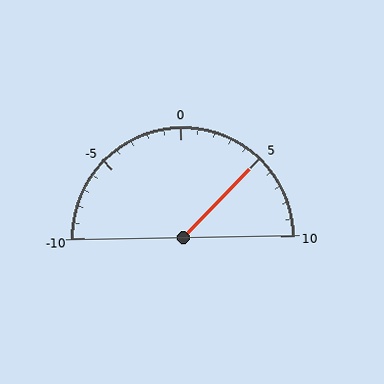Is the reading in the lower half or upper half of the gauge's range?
The reading is in the upper half of the range (-10 to 10).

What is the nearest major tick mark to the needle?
The nearest major tick mark is 5.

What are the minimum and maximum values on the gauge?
The gauge ranges from -10 to 10.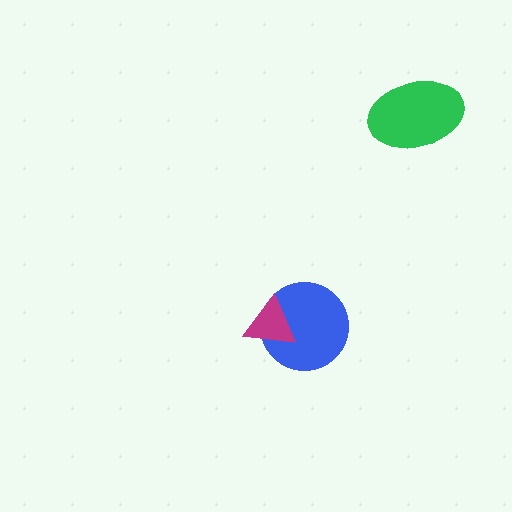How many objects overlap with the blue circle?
1 object overlaps with the blue circle.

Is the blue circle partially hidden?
Yes, it is partially covered by another shape.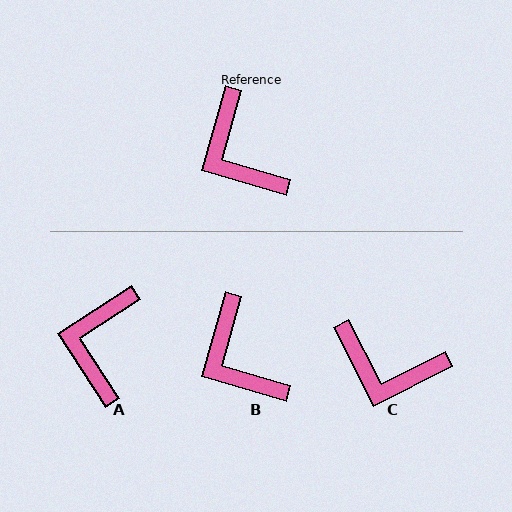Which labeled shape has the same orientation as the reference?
B.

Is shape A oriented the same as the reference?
No, it is off by about 41 degrees.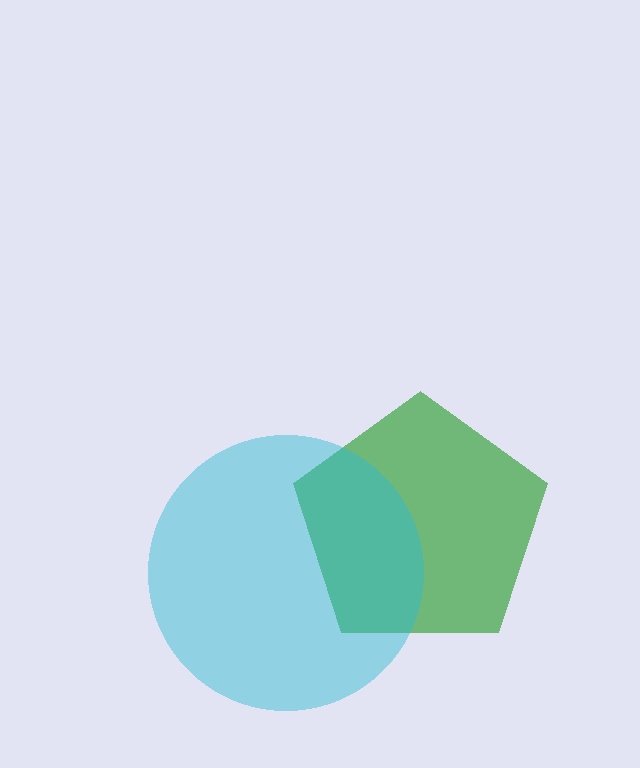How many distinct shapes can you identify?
There are 2 distinct shapes: a green pentagon, a cyan circle.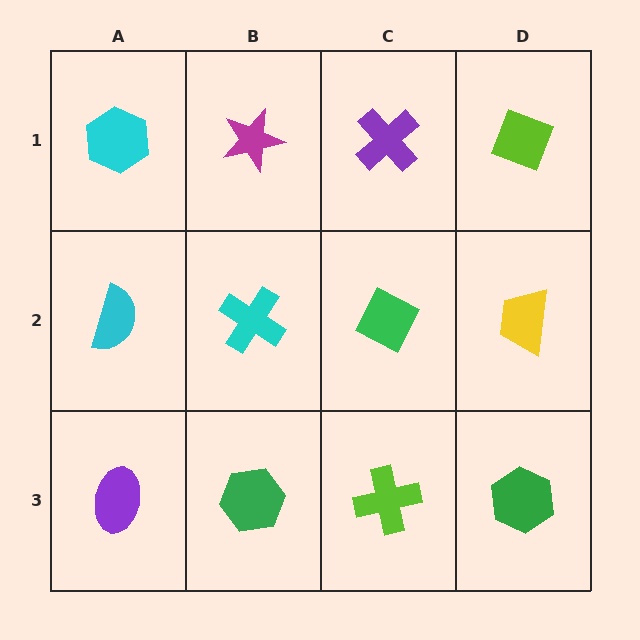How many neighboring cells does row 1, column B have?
3.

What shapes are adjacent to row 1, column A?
A cyan semicircle (row 2, column A), a magenta star (row 1, column B).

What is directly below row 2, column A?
A purple ellipse.